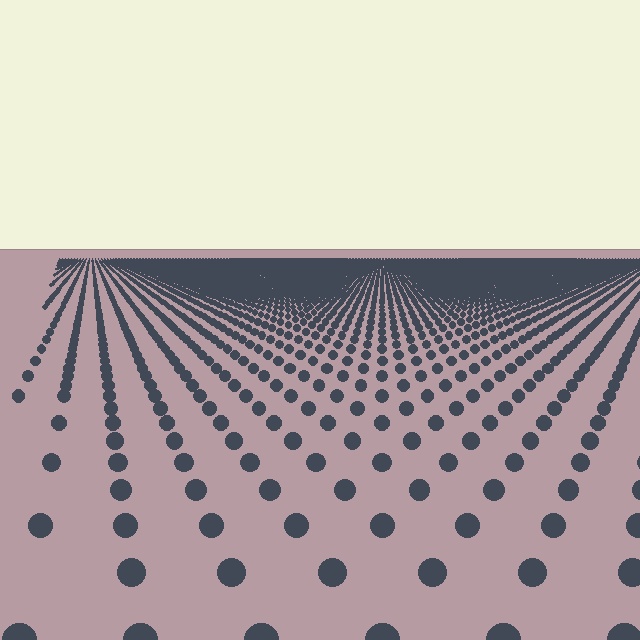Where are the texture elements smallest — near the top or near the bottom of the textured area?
Near the top.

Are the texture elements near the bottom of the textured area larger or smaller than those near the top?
Larger. Near the bottom, elements are closer to the viewer and appear at a bigger on-screen size.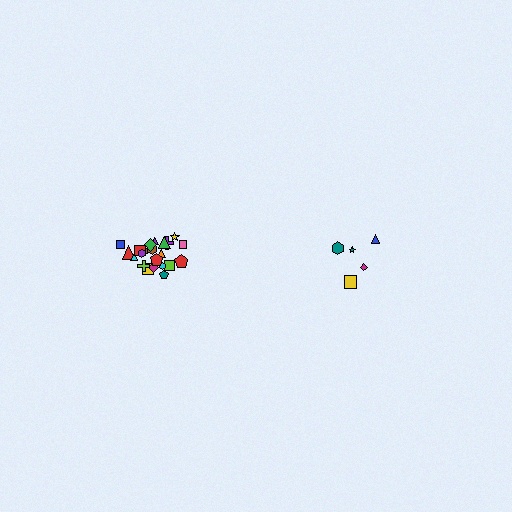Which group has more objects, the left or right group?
The left group.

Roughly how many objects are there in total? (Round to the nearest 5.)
Roughly 25 objects in total.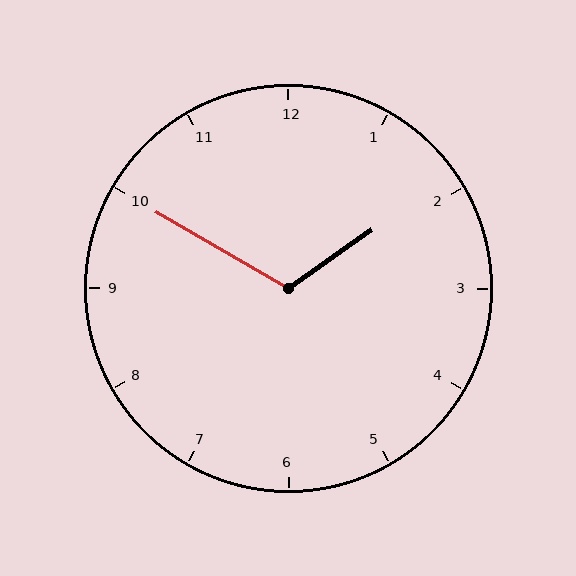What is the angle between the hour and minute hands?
Approximately 115 degrees.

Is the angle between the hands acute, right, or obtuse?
It is obtuse.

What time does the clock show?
1:50.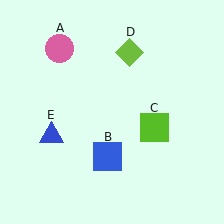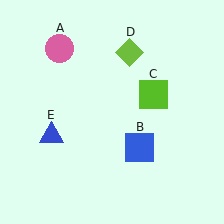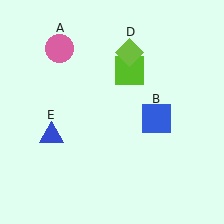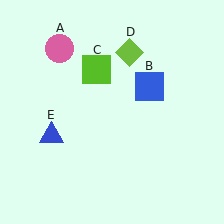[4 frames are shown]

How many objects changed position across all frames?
2 objects changed position: blue square (object B), lime square (object C).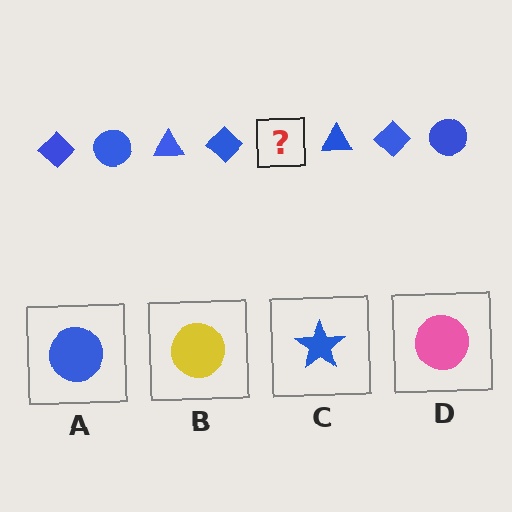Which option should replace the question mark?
Option A.